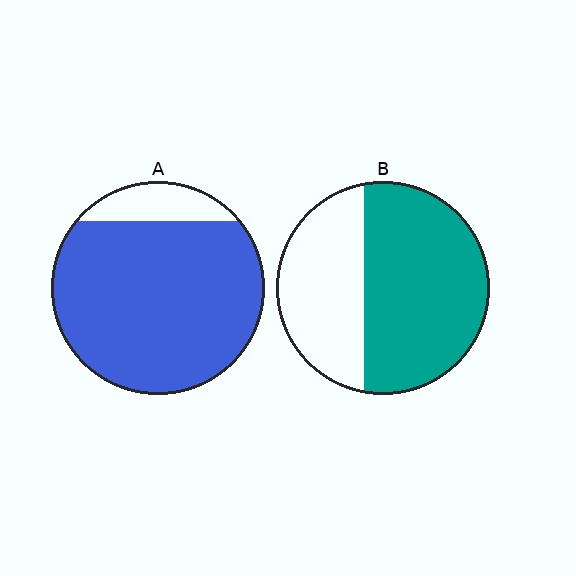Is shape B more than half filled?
Yes.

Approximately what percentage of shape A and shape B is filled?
A is approximately 85% and B is approximately 60%.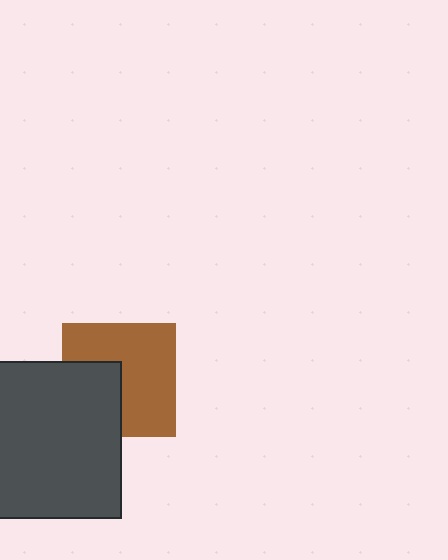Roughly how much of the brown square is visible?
About half of it is visible (roughly 65%).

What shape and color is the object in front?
The object in front is a dark gray square.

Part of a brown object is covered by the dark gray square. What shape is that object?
It is a square.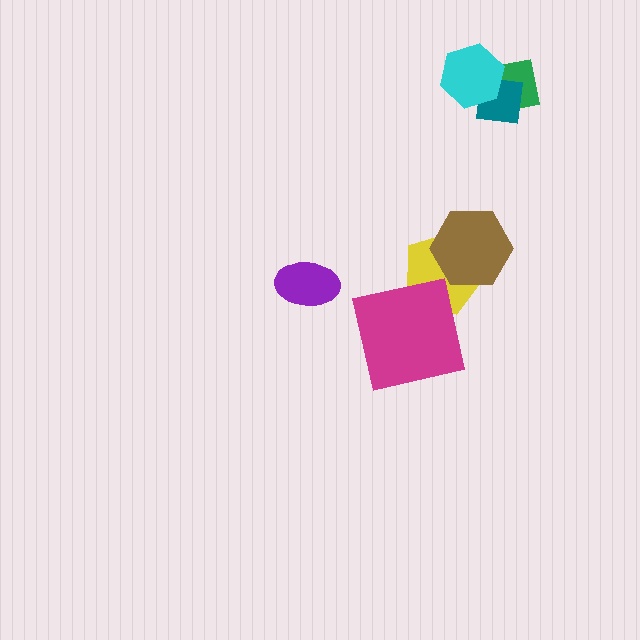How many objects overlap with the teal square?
2 objects overlap with the teal square.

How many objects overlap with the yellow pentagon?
2 objects overlap with the yellow pentagon.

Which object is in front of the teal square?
The cyan hexagon is in front of the teal square.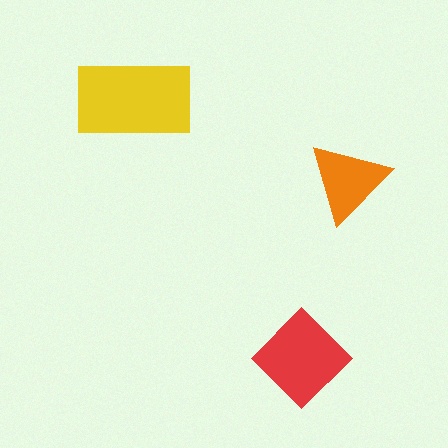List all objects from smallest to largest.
The orange triangle, the red diamond, the yellow rectangle.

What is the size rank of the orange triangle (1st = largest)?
3rd.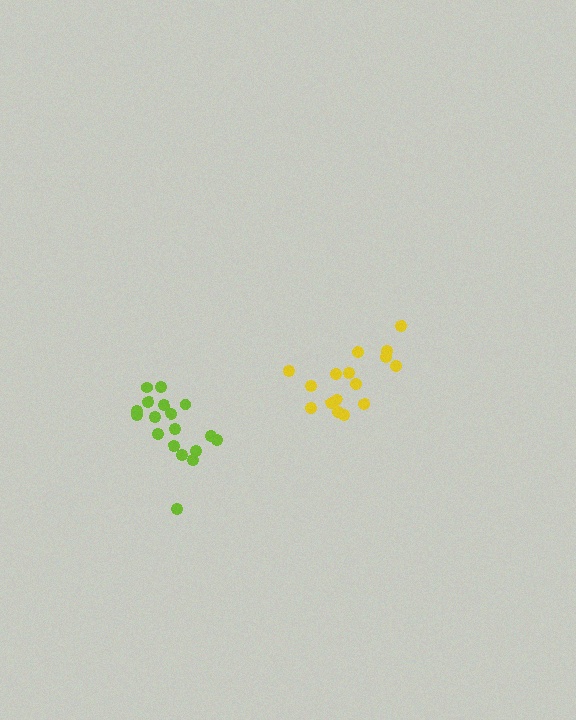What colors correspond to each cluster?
The clusters are colored: lime, yellow.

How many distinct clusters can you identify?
There are 2 distinct clusters.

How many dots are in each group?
Group 1: 18 dots, Group 2: 16 dots (34 total).